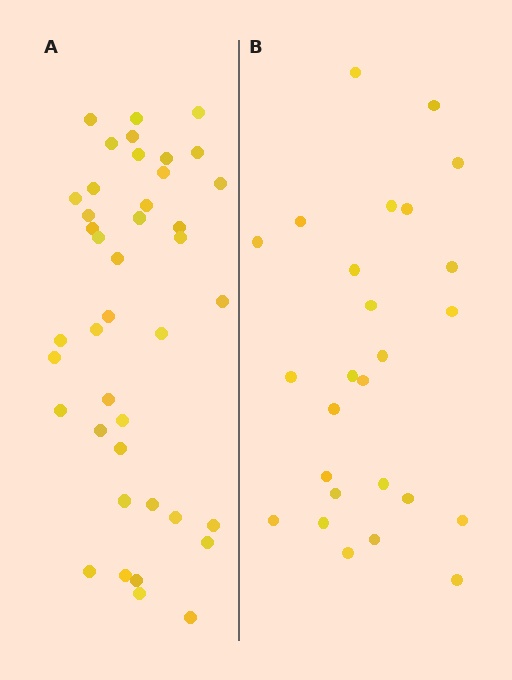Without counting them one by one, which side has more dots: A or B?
Region A (the left region) has more dots.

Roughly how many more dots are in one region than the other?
Region A has approximately 15 more dots than region B.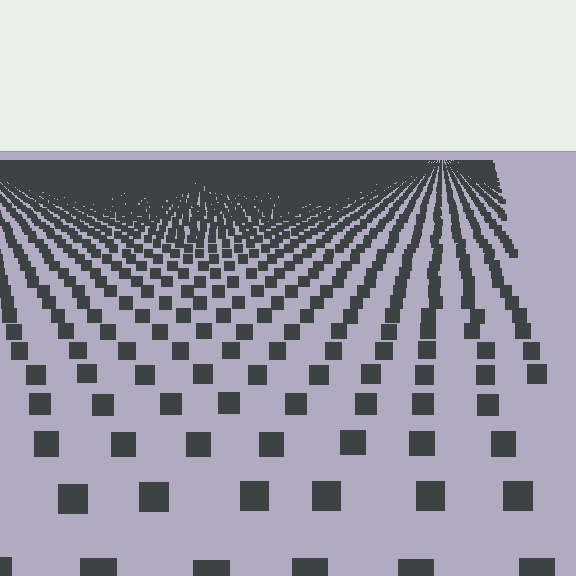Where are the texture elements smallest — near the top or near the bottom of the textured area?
Near the top.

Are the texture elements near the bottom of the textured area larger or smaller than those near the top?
Larger. Near the bottom, elements are closer to the viewer and appear at a bigger on-screen size.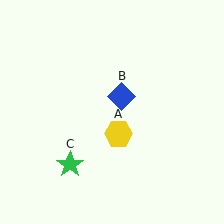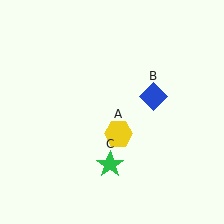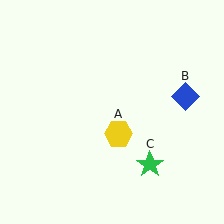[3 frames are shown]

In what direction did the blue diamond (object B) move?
The blue diamond (object B) moved right.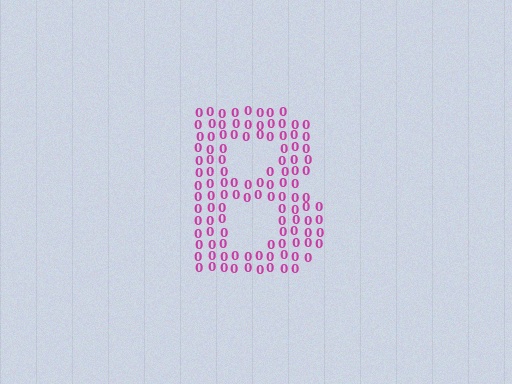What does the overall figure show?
The overall figure shows the letter B.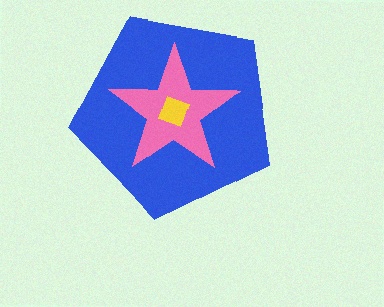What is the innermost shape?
The yellow square.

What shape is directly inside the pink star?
The yellow square.